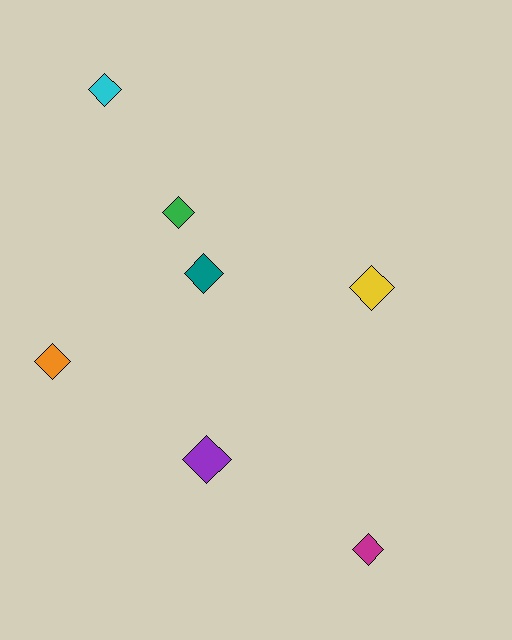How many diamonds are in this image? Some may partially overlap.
There are 7 diamonds.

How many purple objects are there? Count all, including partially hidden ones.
There is 1 purple object.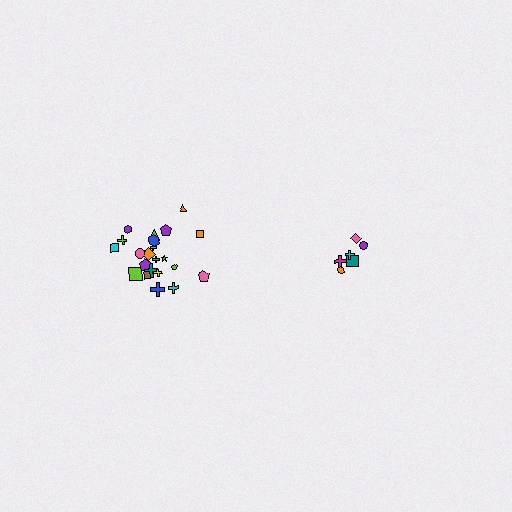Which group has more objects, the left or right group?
The left group.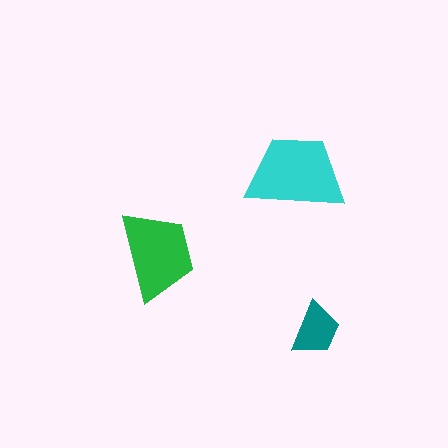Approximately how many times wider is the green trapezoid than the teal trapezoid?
About 1.5 times wider.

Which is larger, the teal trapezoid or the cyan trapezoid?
The cyan one.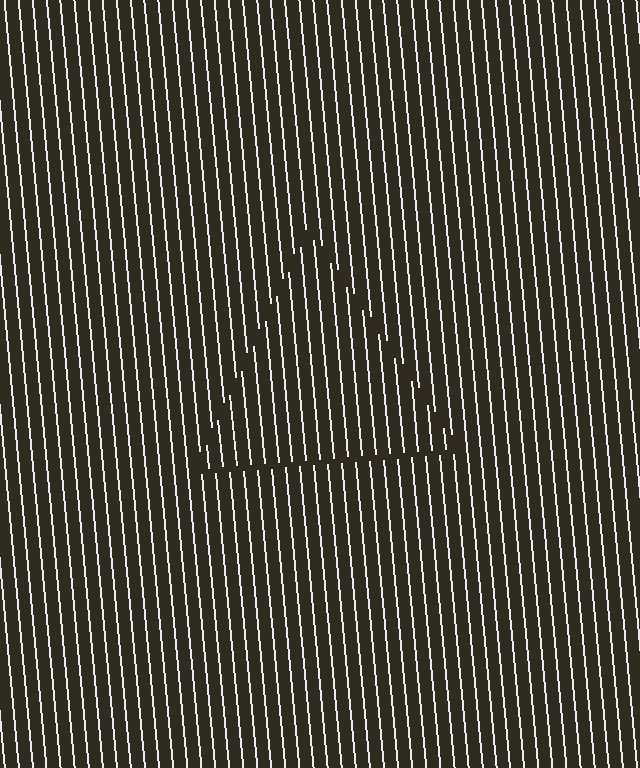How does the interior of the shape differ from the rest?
The interior of the shape contains the same grating, shifted by half a period — the contour is defined by the phase discontinuity where line-ends from the inner and outer gratings abut.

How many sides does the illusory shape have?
3 sides — the line-ends trace a triangle.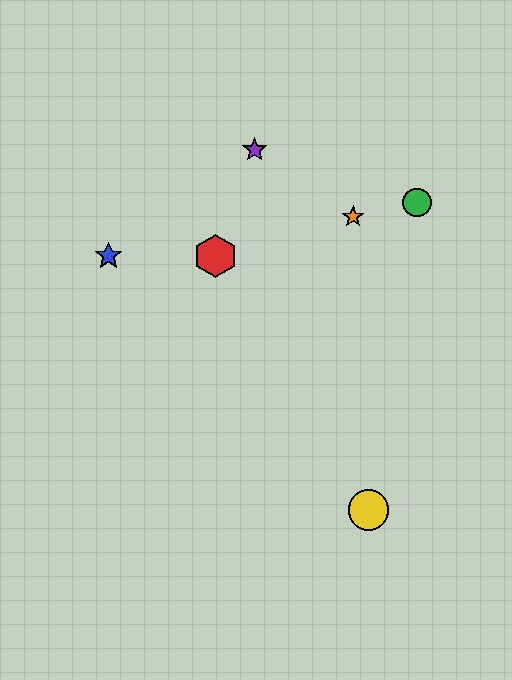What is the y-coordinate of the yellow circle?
The yellow circle is at y≈510.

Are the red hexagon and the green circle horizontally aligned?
No, the red hexagon is at y≈256 and the green circle is at y≈203.